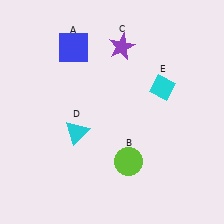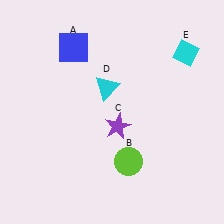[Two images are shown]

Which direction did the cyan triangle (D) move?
The cyan triangle (D) moved up.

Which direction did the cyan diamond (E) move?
The cyan diamond (E) moved up.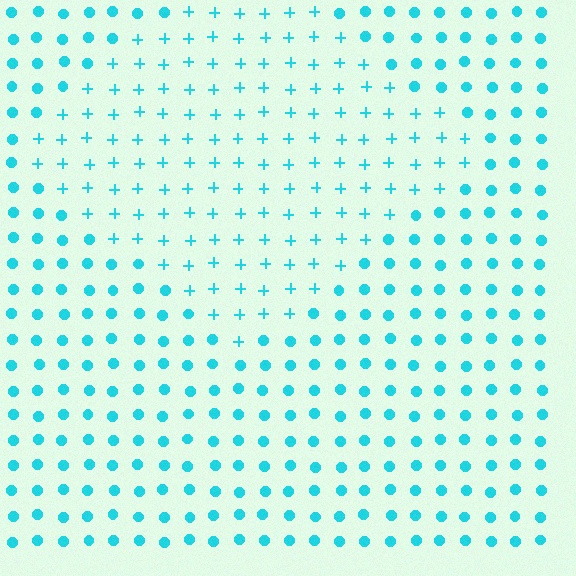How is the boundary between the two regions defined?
The boundary is defined by a change in element shape: plus signs inside vs. circles outside. All elements share the same color and spacing.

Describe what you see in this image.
The image is filled with small cyan elements arranged in a uniform grid. A diamond-shaped region contains plus signs, while the surrounding area contains circles. The boundary is defined purely by the change in element shape.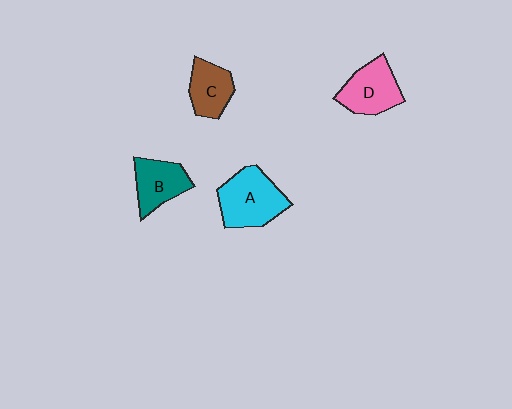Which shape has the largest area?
Shape A (cyan).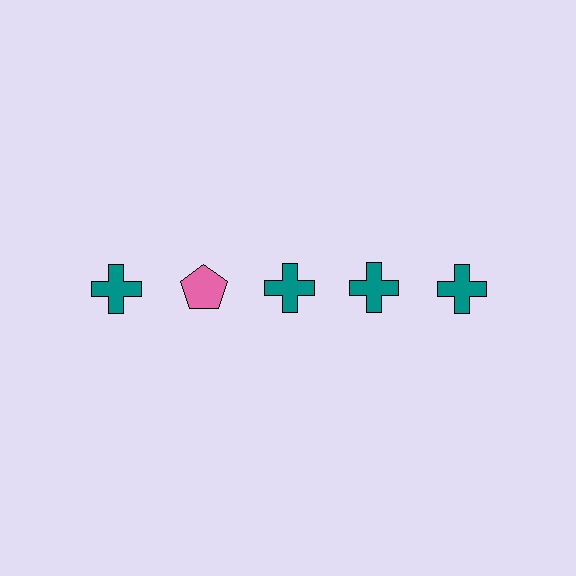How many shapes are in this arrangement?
There are 5 shapes arranged in a grid pattern.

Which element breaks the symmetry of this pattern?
The pink pentagon in the top row, second from left column breaks the symmetry. All other shapes are teal crosses.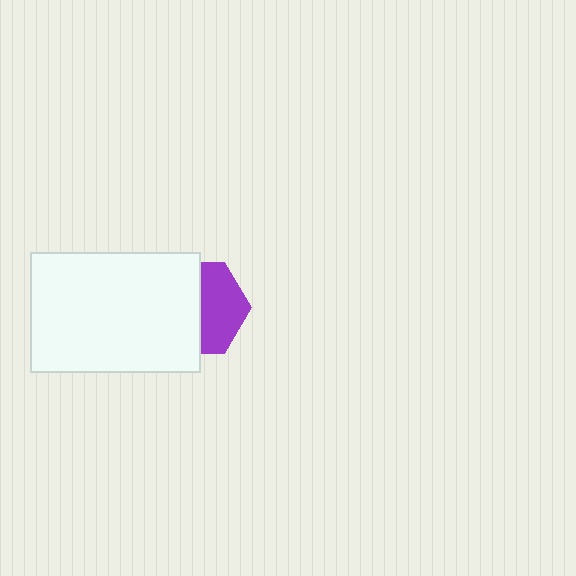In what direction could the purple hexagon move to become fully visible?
The purple hexagon could move right. That would shift it out from behind the white rectangle entirely.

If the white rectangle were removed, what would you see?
You would see the complete purple hexagon.